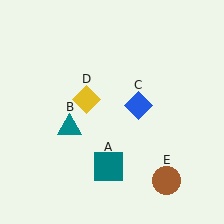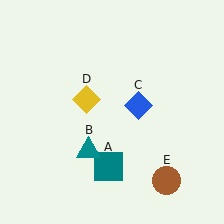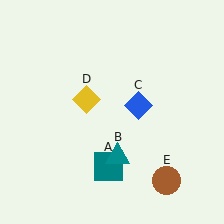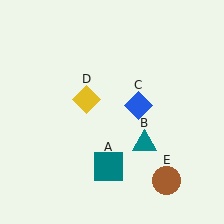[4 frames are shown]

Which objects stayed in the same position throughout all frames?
Teal square (object A) and blue diamond (object C) and yellow diamond (object D) and brown circle (object E) remained stationary.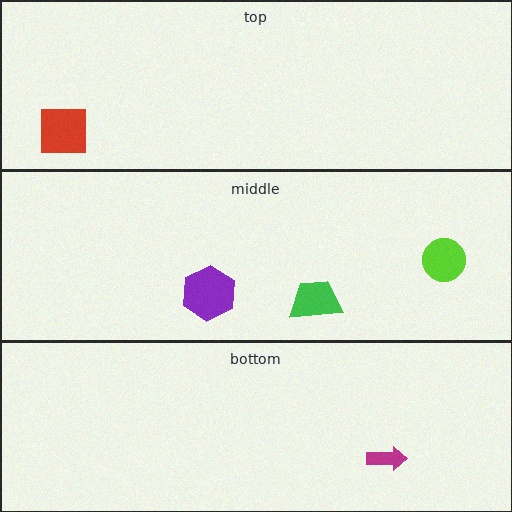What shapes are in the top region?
The red square.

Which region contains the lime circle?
The middle region.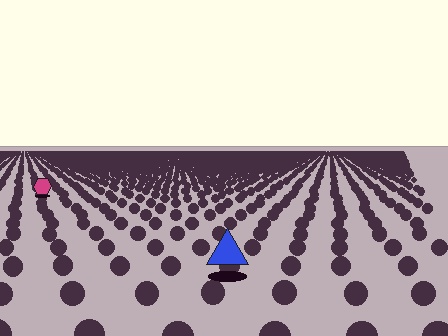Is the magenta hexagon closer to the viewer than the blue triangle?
No. The blue triangle is closer — you can tell from the texture gradient: the ground texture is coarser near it.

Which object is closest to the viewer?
The blue triangle is closest. The texture marks near it are larger and more spread out.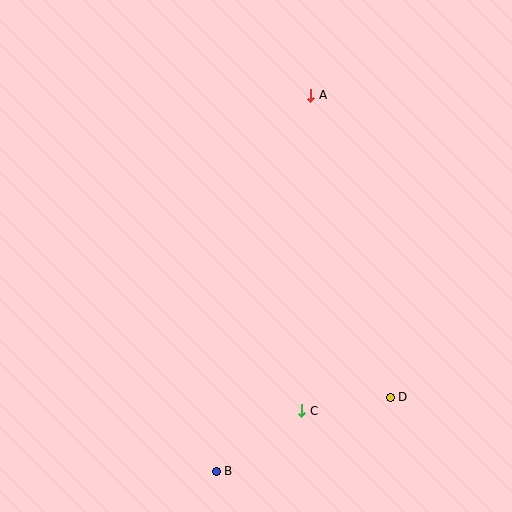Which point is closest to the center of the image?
Point C at (302, 411) is closest to the center.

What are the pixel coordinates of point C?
Point C is at (302, 411).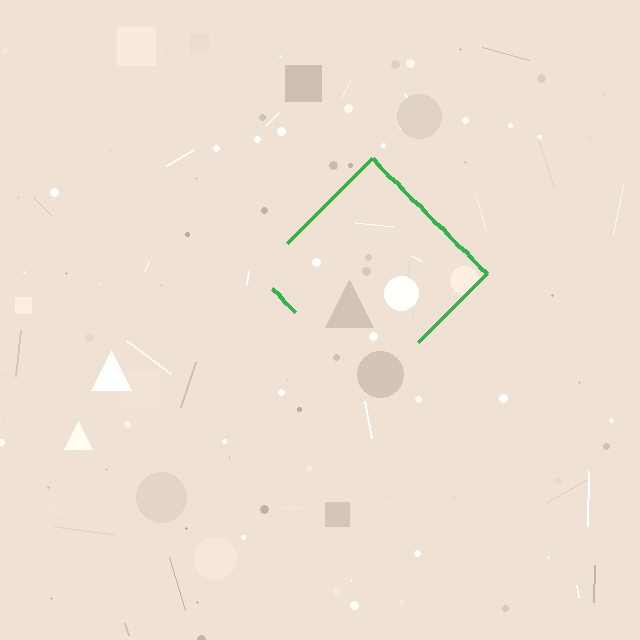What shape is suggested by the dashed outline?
The dashed outline suggests a diamond.